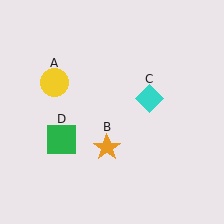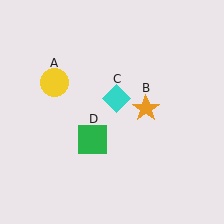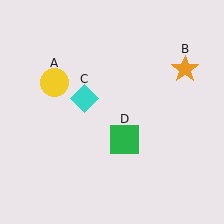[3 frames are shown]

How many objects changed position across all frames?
3 objects changed position: orange star (object B), cyan diamond (object C), green square (object D).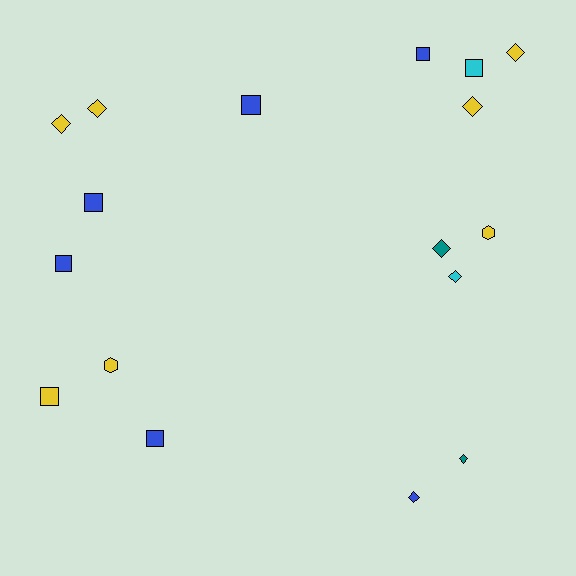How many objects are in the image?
There are 17 objects.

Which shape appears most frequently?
Diamond, with 8 objects.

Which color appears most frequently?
Yellow, with 7 objects.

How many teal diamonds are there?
There are 2 teal diamonds.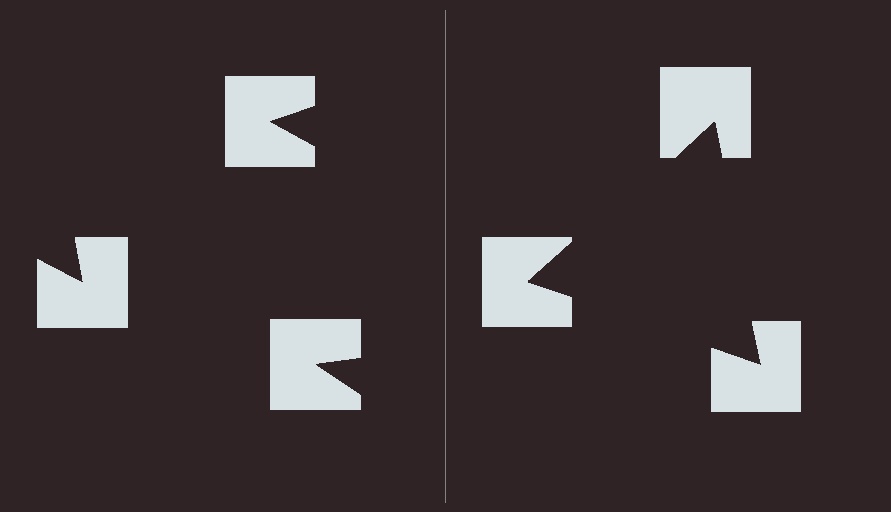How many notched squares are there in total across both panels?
6 — 3 on each side.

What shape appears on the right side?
An illusory triangle.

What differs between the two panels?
The notched squares are positioned identically on both sides; only the wedge orientations differ. On the right they align to a triangle; on the left they are misaligned.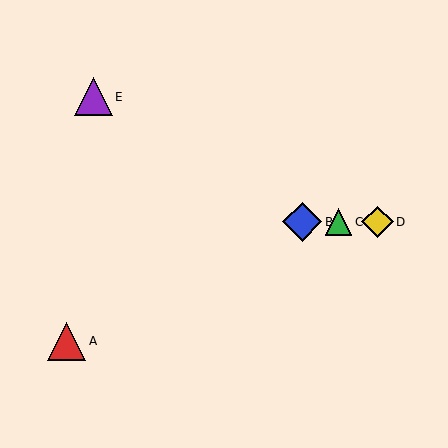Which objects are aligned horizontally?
Objects B, C, D are aligned horizontally.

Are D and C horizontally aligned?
Yes, both are at y≈222.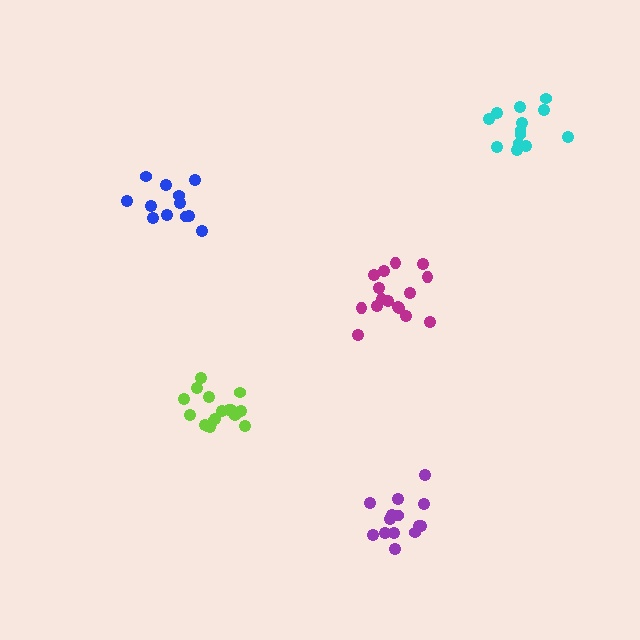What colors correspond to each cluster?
The clusters are colored: magenta, blue, purple, lime, cyan.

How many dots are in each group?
Group 1: 16 dots, Group 2: 12 dots, Group 3: 14 dots, Group 4: 17 dots, Group 5: 13 dots (72 total).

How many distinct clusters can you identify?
There are 5 distinct clusters.